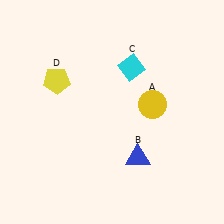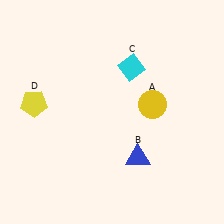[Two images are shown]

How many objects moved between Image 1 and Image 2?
1 object moved between the two images.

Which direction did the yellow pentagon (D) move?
The yellow pentagon (D) moved down.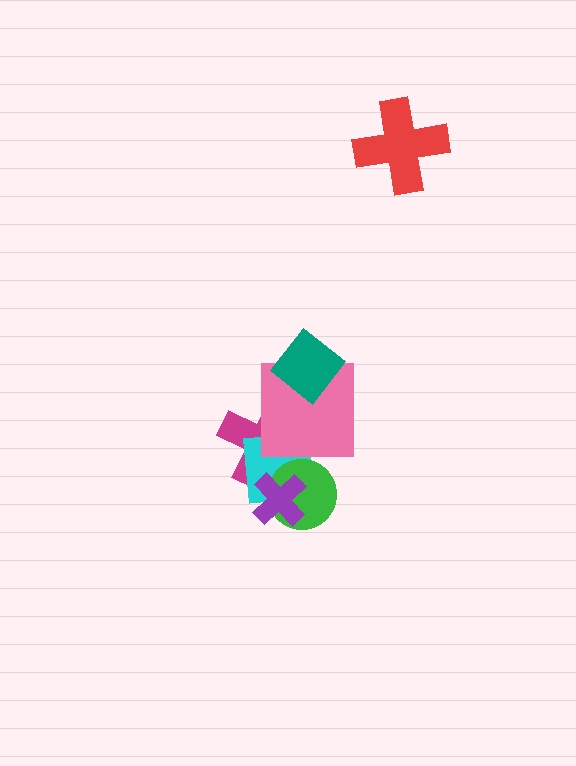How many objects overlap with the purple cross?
3 objects overlap with the purple cross.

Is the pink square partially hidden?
Yes, it is partially covered by another shape.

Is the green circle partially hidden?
Yes, it is partially covered by another shape.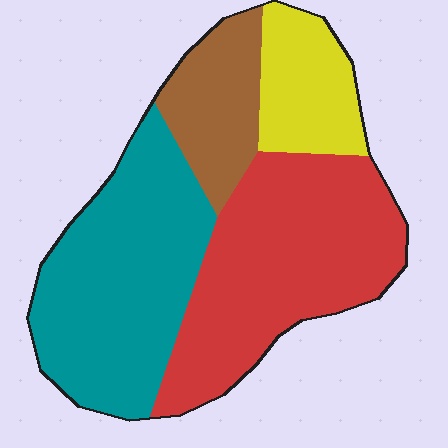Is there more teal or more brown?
Teal.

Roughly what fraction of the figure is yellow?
Yellow takes up less than a sixth of the figure.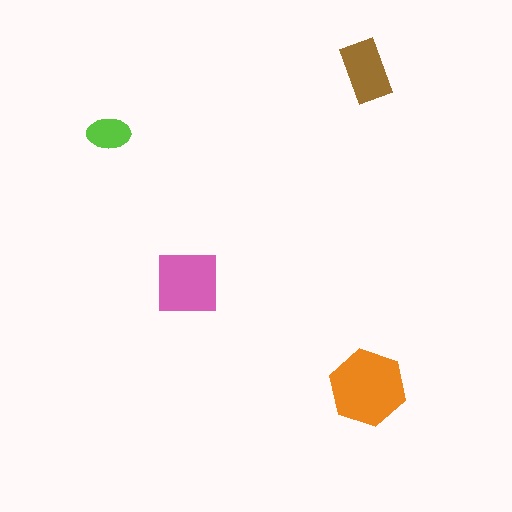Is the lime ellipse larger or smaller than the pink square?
Smaller.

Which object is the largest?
The orange hexagon.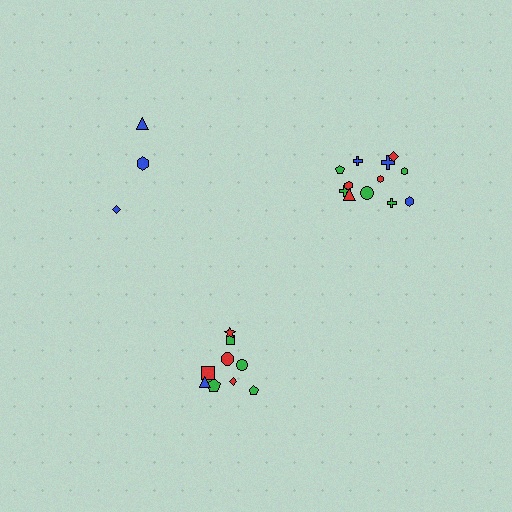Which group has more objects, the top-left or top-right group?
The top-right group.